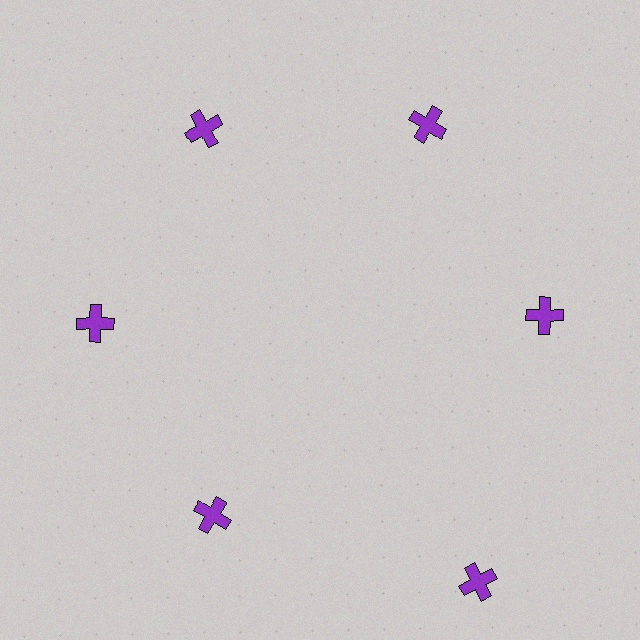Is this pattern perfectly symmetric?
No. The 6 purple crosses are arranged in a ring, but one element near the 5 o'clock position is pushed outward from the center, breaking the 6-fold rotational symmetry.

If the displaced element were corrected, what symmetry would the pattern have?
It would have 6-fold rotational symmetry — the pattern would map onto itself every 60 degrees.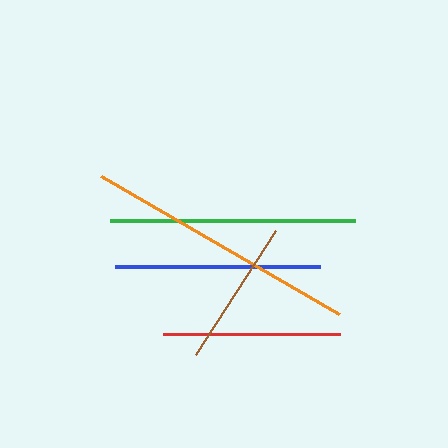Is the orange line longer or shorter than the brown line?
The orange line is longer than the brown line.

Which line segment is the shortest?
The brown line is the shortest at approximately 148 pixels.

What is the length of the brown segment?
The brown segment is approximately 148 pixels long.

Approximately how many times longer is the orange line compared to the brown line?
The orange line is approximately 1.9 times the length of the brown line.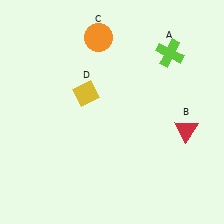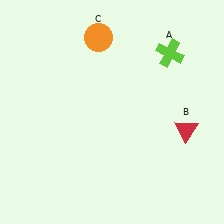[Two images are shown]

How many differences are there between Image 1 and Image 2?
There is 1 difference between the two images.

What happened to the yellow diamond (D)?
The yellow diamond (D) was removed in Image 2. It was in the top-left area of Image 1.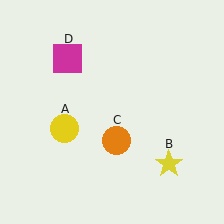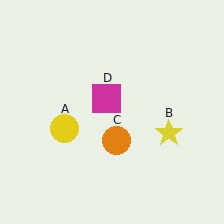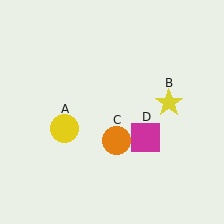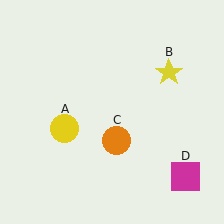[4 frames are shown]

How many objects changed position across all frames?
2 objects changed position: yellow star (object B), magenta square (object D).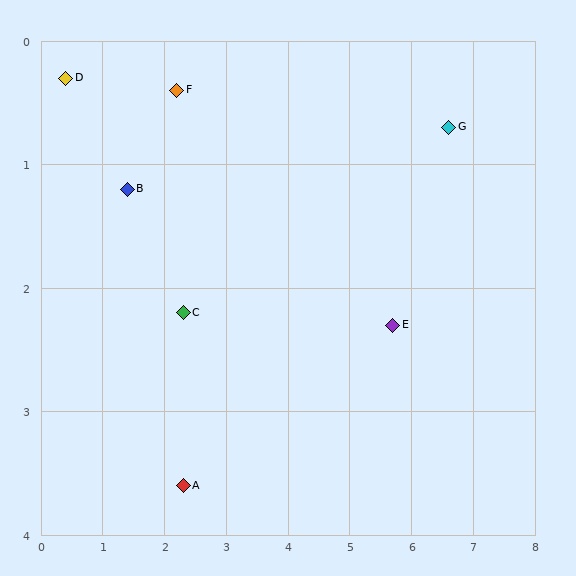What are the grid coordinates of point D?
Point D is at approximately (0.4, 0.3).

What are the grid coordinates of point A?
Point A is at approximately (2.3, 3.6).